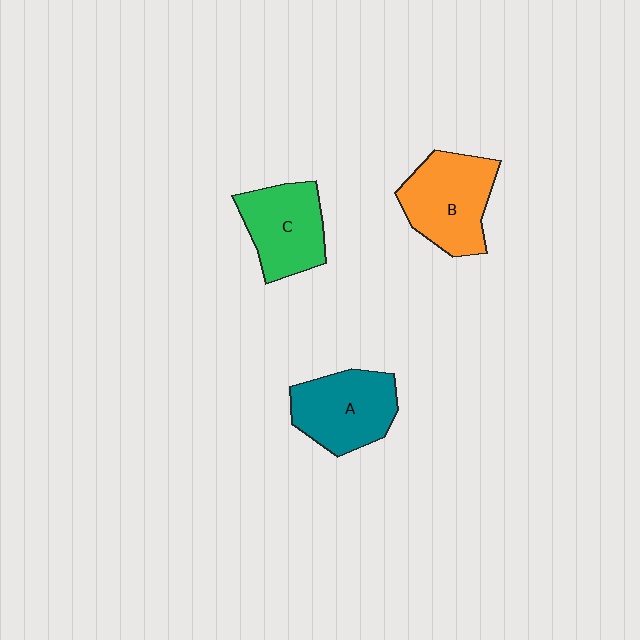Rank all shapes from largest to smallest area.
From largest to smallest: B (orange), A (teal), C (green).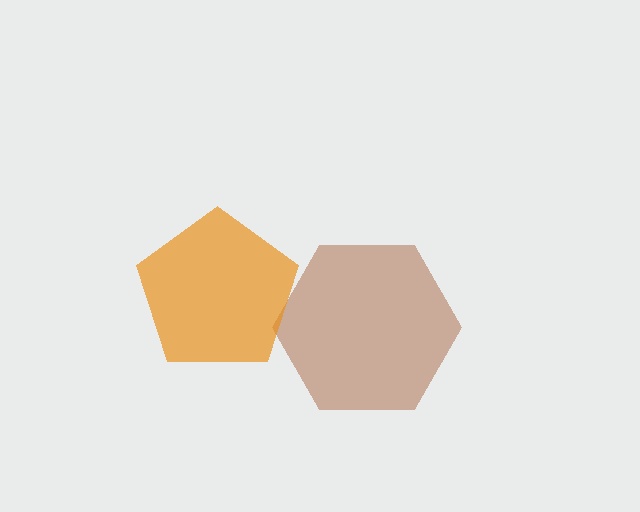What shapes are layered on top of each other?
The layered shapes are: a brown hexagon, an orange pentagon.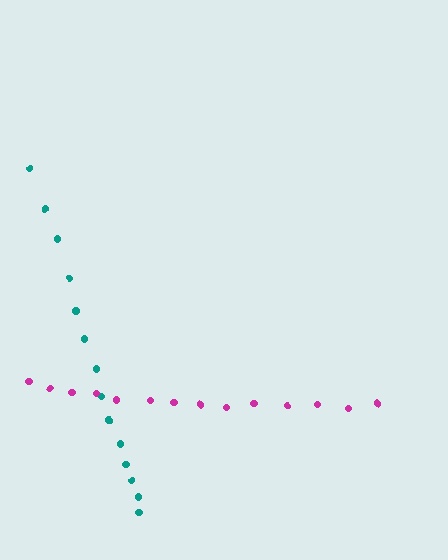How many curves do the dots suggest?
There are 2 distinct paths.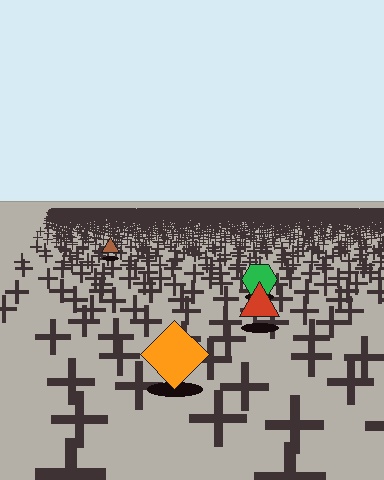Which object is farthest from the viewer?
The brown triangle is farthest from the viewer. It appears smaller and the ground texture around it is denser.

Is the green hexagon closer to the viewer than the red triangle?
No. The red triangle is closer — you can tell from the texture gradient: the ground texture is coarser near it.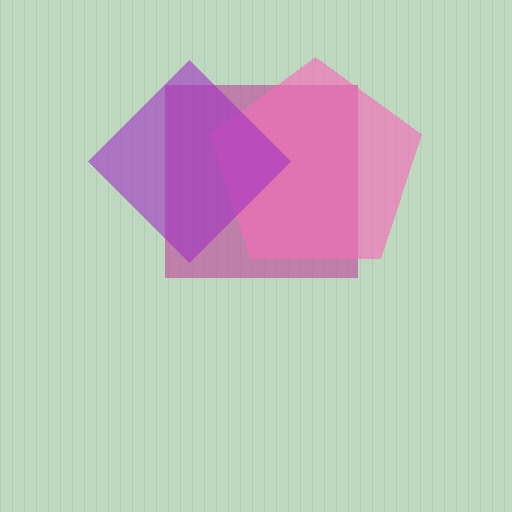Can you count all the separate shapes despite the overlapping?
Yes, there are 3 separate shapes.